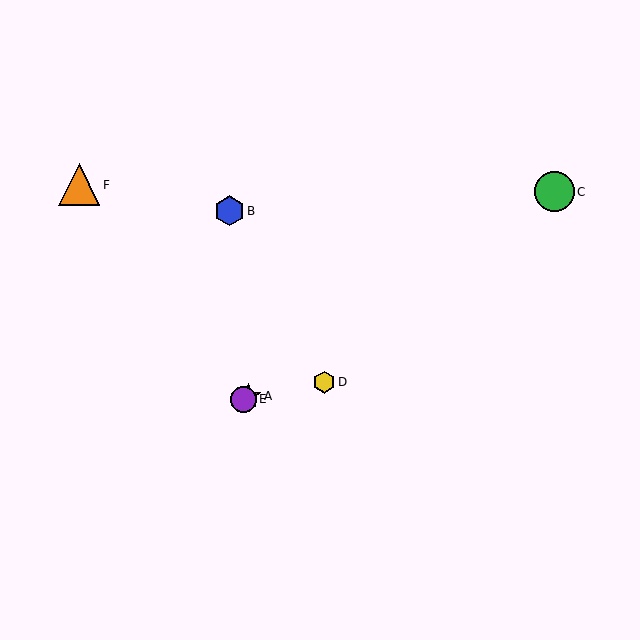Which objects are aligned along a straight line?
Objects A, C, E are aligned along a straight line.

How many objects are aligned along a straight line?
3 objects (A, C, E) are aligned along a straight line.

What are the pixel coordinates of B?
Object B is at (229, 211).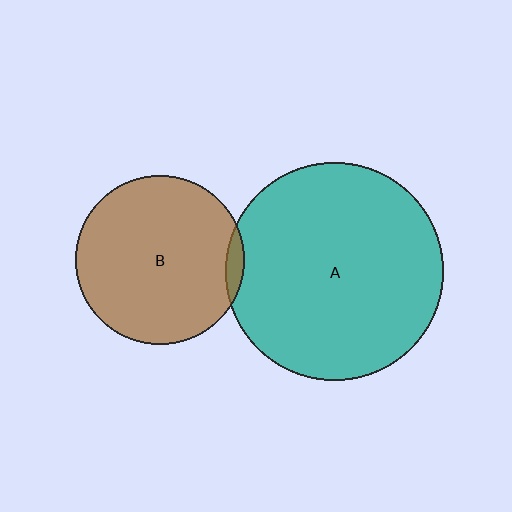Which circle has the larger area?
Circle A (teal).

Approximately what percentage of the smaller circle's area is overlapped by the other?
Approximately 5%.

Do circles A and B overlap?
Yes.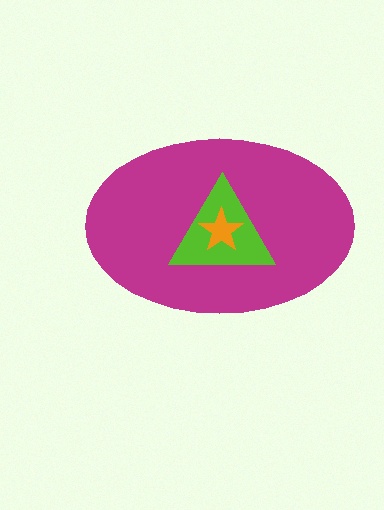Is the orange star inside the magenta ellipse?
Yes.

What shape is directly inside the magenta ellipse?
The lime triangle.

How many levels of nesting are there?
3.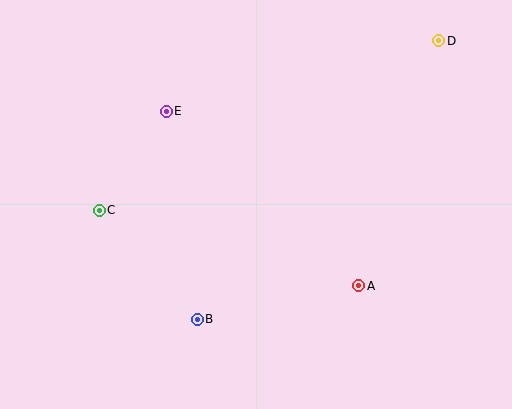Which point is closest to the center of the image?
Point B at (197, 319) is closest to the center.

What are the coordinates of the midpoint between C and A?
The midpoint between C and A is at (229, 248).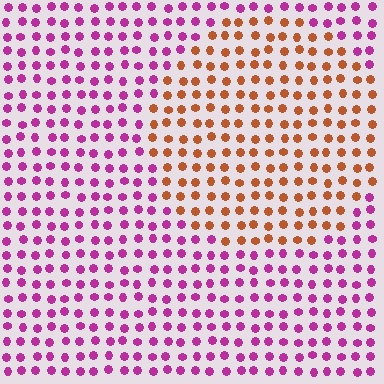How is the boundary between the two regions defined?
The boundary is defined purely by a slight shift in hue (about 66 degrees). Spacing, size, and orientation are identical on both sides.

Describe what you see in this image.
The image is filled with small magenta elements in a uniform arrangement. A circle-shaped region is visible where the elements are tinted to a slightly different hue, forming a subtle color boundary.